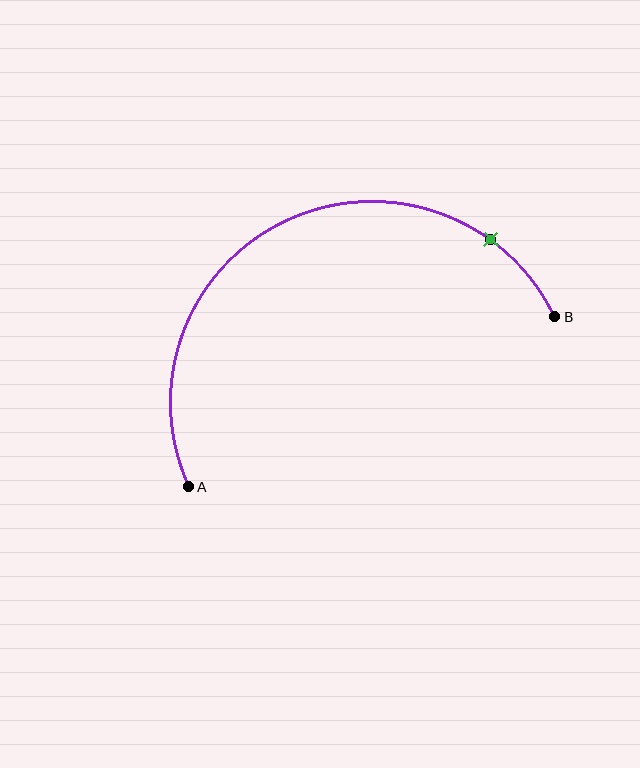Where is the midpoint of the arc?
The arc midpoint is the point on the curve farthest from the straight line joining A and B. It sits above that line.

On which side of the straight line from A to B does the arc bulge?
The arc bulges above the straight line connecting A and B.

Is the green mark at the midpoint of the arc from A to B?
No. The green mark lies on the arc but is closer to endpoint B. The arc midpoint would be at the point on the curve equidistant along the arc from both A and B.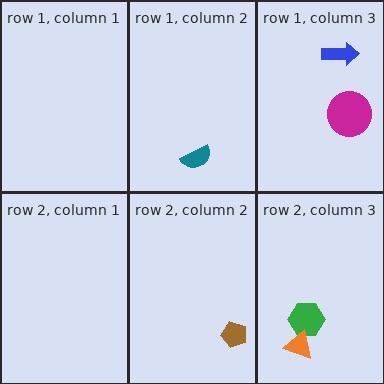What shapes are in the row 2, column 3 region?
The green hexagon, the orange triangle.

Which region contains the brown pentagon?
The row 2, column 2 region.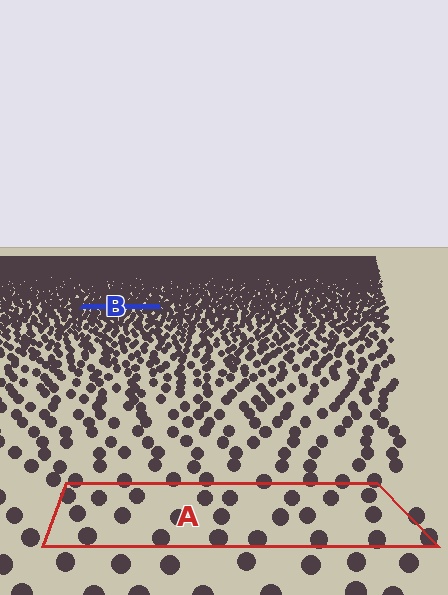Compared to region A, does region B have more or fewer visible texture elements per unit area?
Region B has more texture elements per unit area — they are packed more densely because it is farther away.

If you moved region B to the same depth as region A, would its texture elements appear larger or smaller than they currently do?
They would appear larger. At a closer depth, the same texture elements are projected at a bigger on-screen size.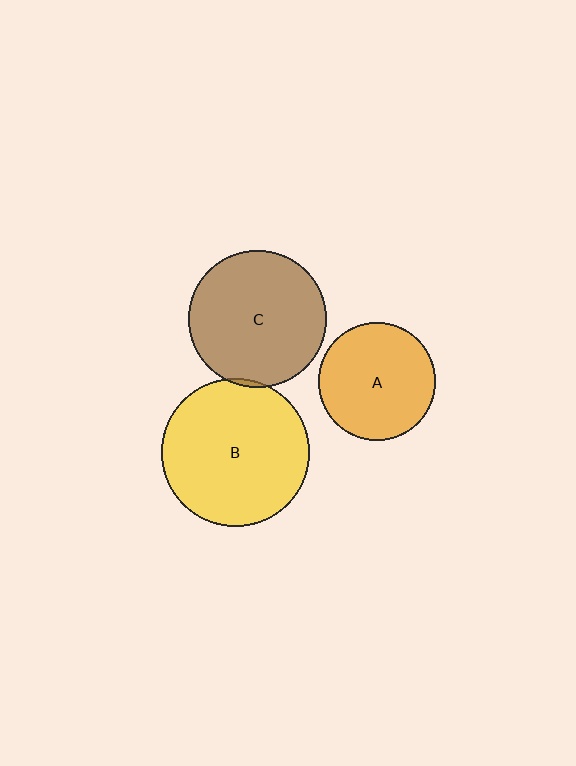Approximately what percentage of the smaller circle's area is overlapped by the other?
Approximately 5%.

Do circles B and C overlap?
Yes.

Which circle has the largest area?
Circle B (yellow).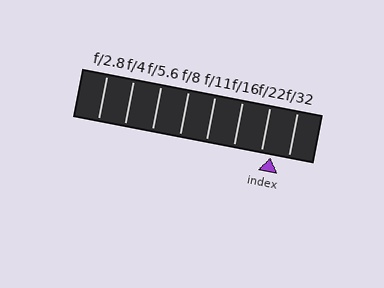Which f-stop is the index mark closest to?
The index mark is closest to f/22.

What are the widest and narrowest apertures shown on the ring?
The widest aperture shown is f/2.8 and the narrowest is f/32.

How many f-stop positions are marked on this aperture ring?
There are 8 f-stop positions marked.